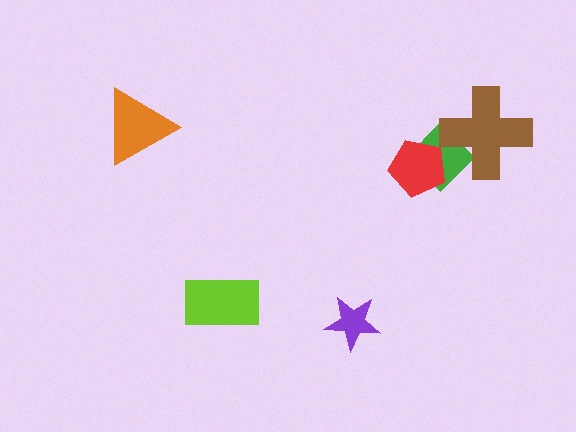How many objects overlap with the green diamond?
2 objects overlap with the green diamond.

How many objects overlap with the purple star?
0 objects overlap with the purple star.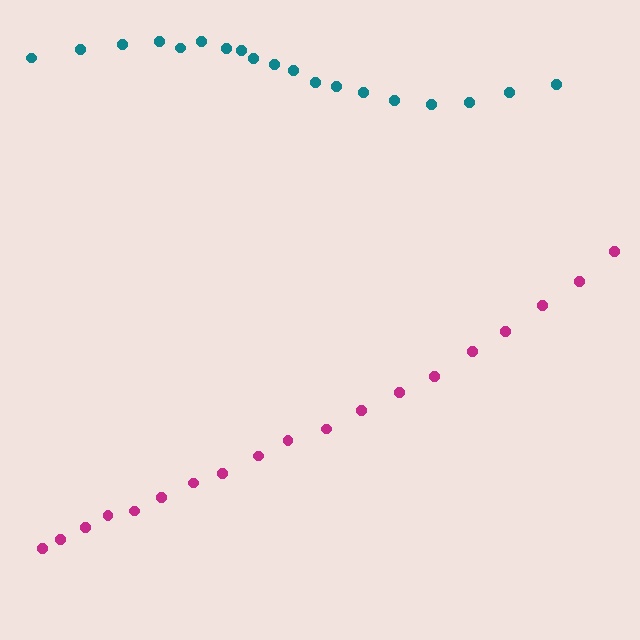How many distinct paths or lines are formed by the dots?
There are 2 distinct paths.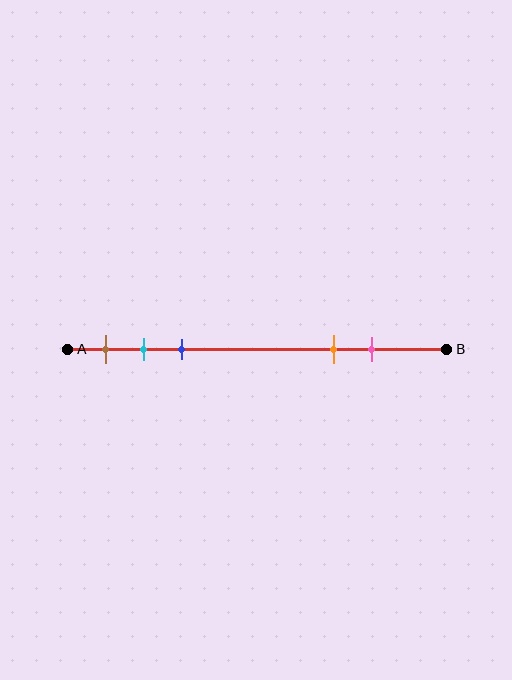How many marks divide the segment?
There are 5 marks dividing the segment.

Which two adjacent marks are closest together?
The cyan and blue marks are the closest adjacent pair.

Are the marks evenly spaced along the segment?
No, the marks are not evenly spaced.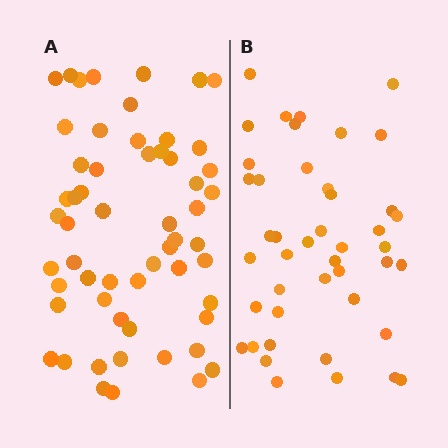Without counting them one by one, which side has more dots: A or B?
Region A (the left region) has more dots.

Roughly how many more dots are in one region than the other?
Region A has approximately 15 more dots than region B.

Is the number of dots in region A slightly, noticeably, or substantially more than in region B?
Region A has noticeably more, but not dramatically so. The ratio is roughly 1.3 to 1.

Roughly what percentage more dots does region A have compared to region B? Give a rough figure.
About 30% more.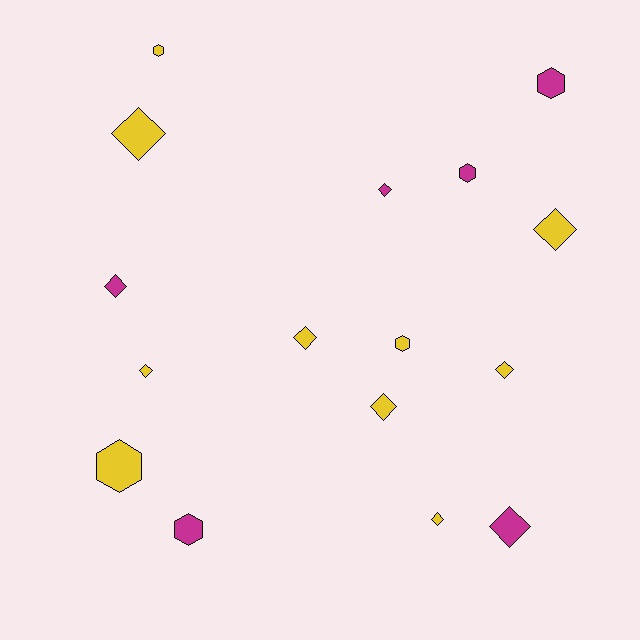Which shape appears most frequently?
Diamond, with 10 objects.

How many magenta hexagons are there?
There are 3 magenta hexagons.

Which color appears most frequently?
Yellow, with 10 objects.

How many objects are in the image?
There are 16 objects.